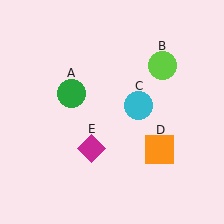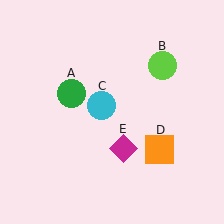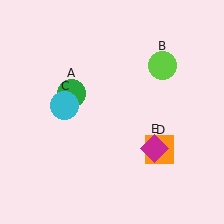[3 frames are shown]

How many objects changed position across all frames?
2 objects changed position: cyan circle (object C), magenta diamond (object E).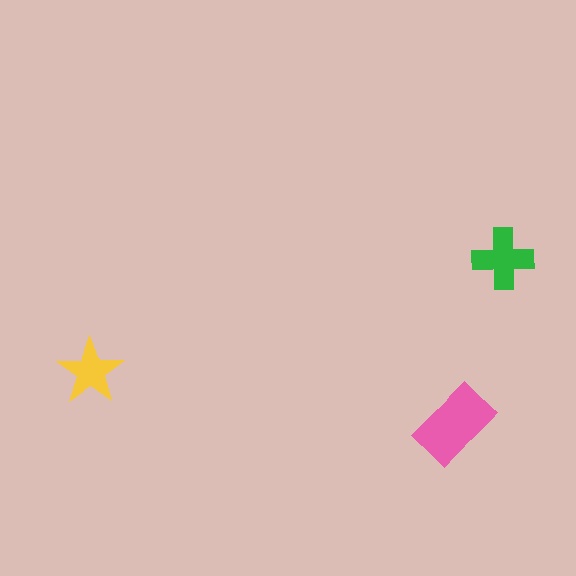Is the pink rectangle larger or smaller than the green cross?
Larger.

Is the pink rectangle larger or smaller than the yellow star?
Larger.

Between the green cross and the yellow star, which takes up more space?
The green cross.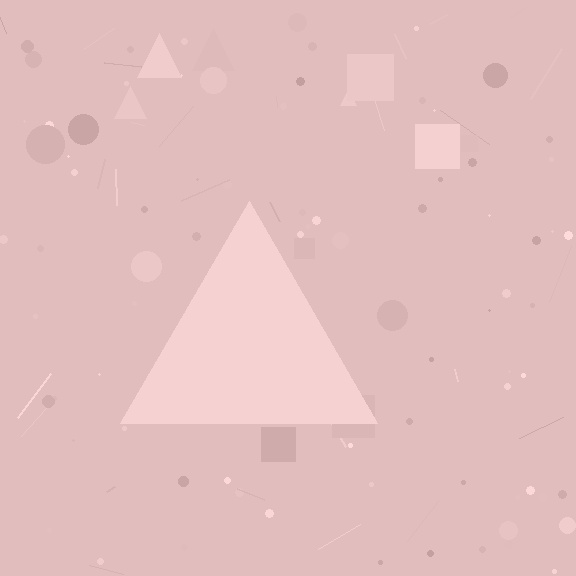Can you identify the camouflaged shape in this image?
The camouflaged shape is a triangle.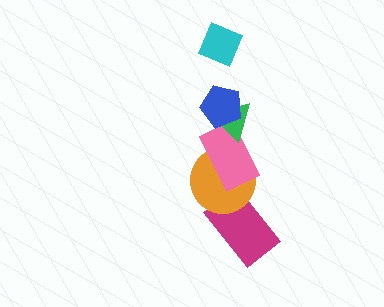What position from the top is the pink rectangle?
The pink rectangle is 4th from the top.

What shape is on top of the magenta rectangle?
The orange circle is on top of the magenta rectangle.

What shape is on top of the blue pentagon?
The cyan diamond is on top of the blue pentagon.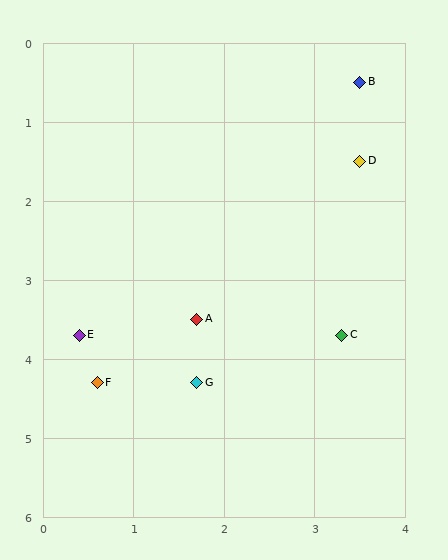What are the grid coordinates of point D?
Point D is at approximately (3.5, 1.5).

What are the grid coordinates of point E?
Point E is at approximately (0.4, 3.7).